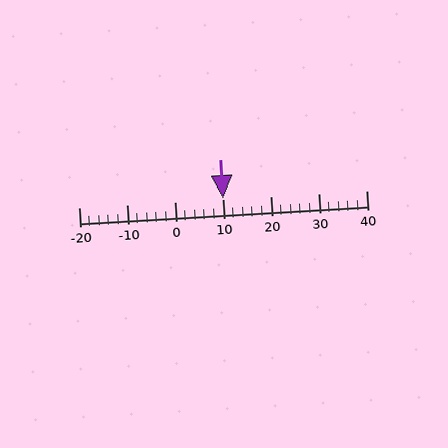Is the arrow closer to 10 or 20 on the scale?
The arrow is closer to 10.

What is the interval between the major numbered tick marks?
The major tick marks are spaced 10 units apart.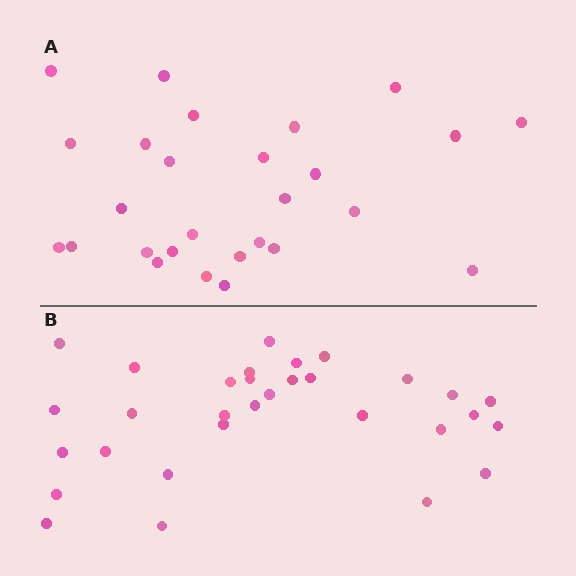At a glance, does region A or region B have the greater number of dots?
Region B (the bottom region) has more dots.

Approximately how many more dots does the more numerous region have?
Region B has about 4 more dots than region A.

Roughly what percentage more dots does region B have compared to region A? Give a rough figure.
About 15% more.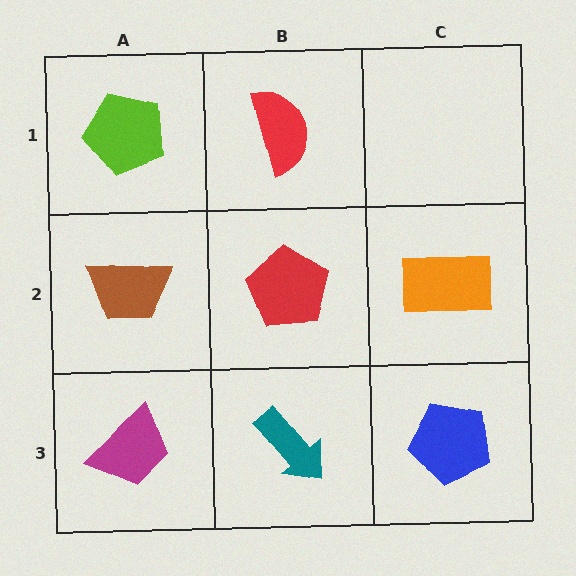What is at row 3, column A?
A magenta trapezoid.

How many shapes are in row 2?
3 shapes.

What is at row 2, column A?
A brown trapezoid.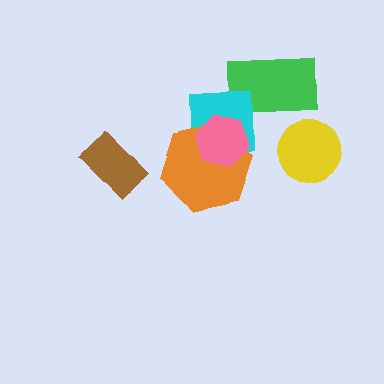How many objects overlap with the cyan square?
3 objects overlap with the cyan square.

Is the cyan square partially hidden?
Yes, it is partially covered by another shape.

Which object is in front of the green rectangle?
The cyan square is in front of the green rectangle.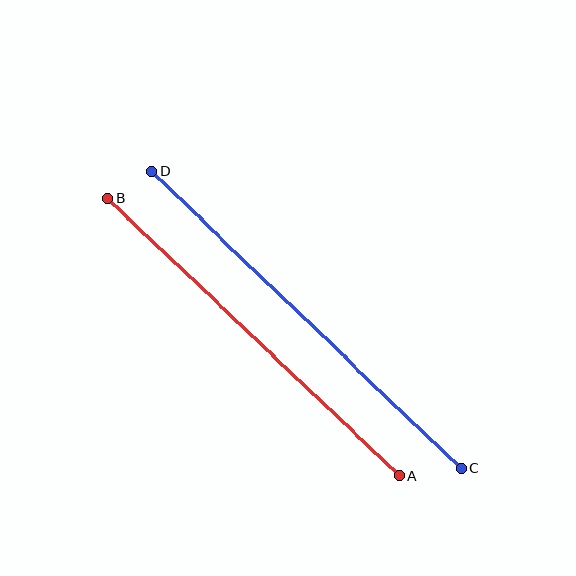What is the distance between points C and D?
The distance is approximately 429 pixels.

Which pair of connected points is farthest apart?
Points C and D are farthest apart.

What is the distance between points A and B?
The distance is approximately 403 pixels.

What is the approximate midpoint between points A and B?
The midpoint is at approximately (253, 337) pixels.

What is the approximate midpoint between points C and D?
The midpoint is at approximately (306, 320) pixels.